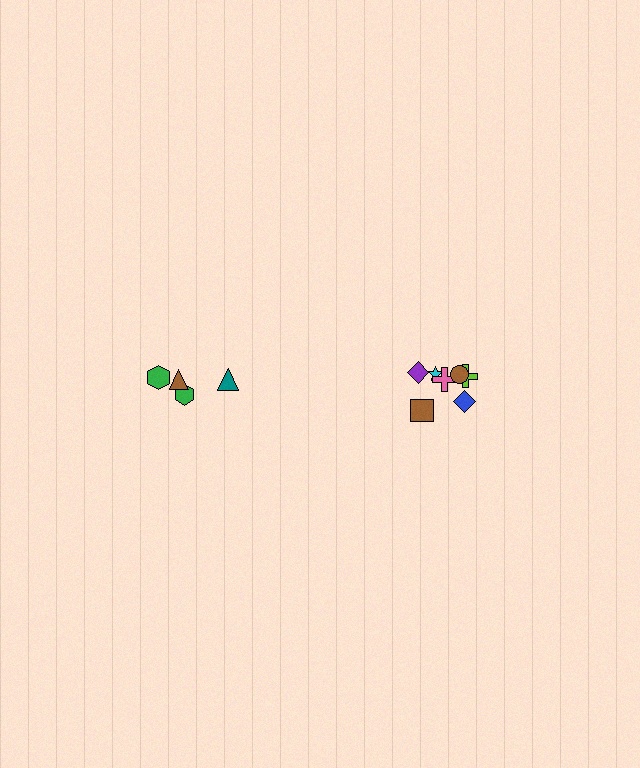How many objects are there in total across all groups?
There are 11 objects.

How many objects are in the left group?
There are 4 objects.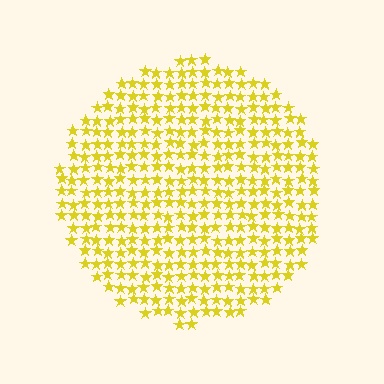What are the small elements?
The small elements are stars.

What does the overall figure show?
The overall figure shows a circle.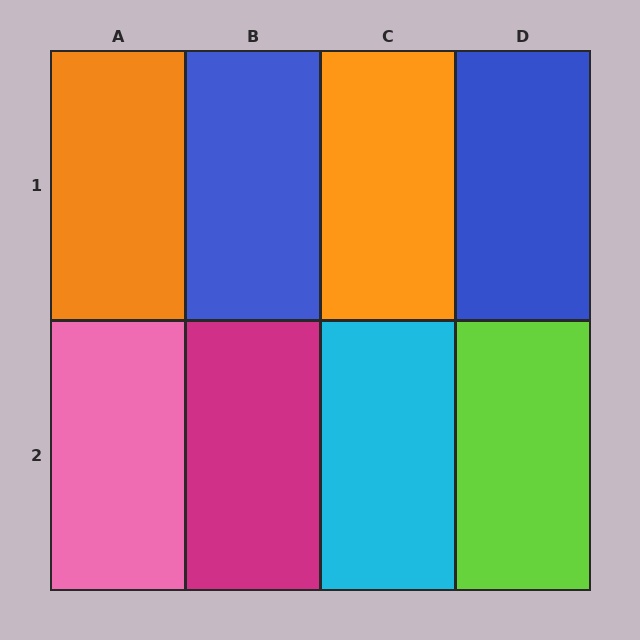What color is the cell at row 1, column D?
Blue.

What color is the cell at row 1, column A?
Orange.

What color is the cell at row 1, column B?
Blue.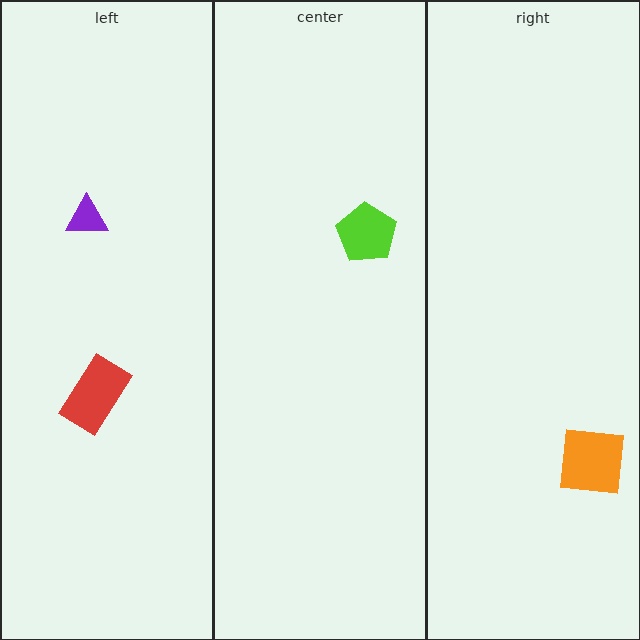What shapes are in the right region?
The orange square.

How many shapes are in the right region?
1.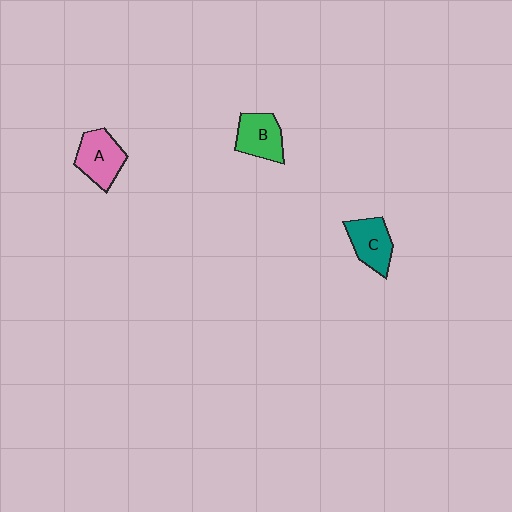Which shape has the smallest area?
Shape C (teal).